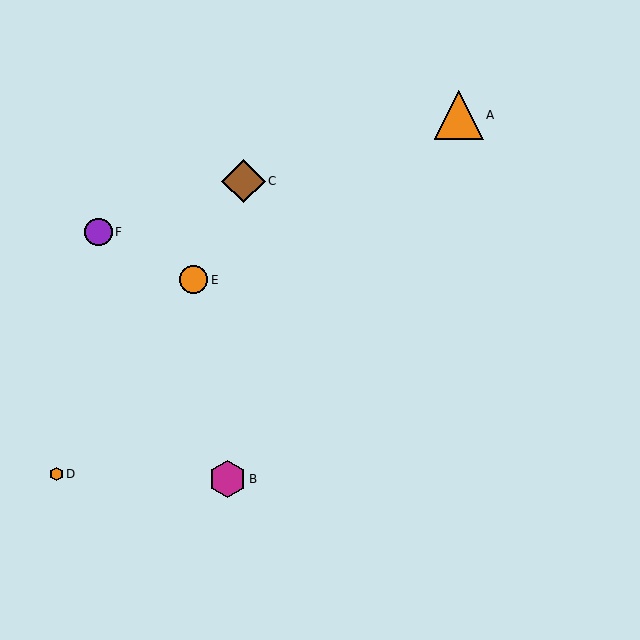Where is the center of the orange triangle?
The center of the orange triangle is at (459, 115).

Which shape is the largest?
The orange triangle (labeled A) is the largest.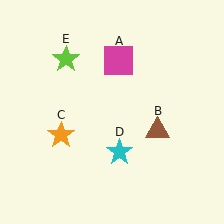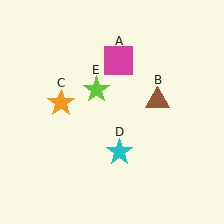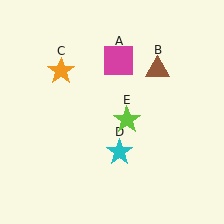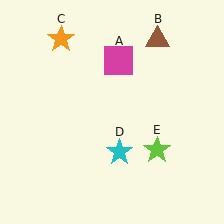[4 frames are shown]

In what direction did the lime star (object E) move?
The lime star (object E) moved down and to the right.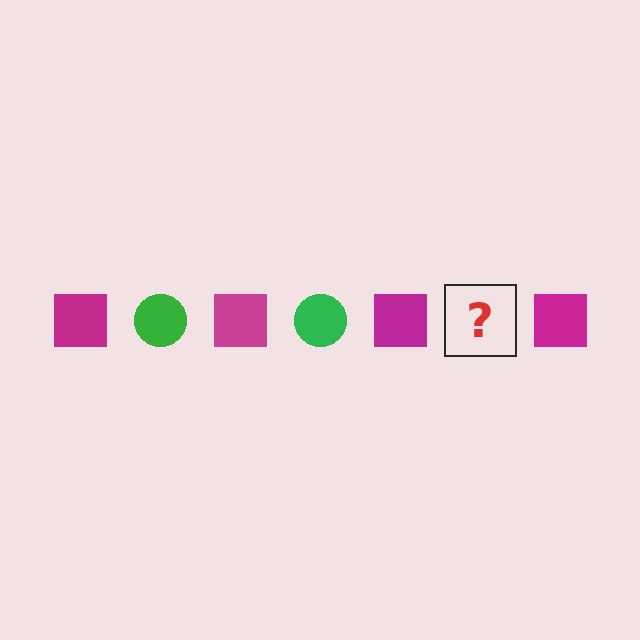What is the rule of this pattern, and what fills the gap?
The rule is that the pattern alternates between magenta square and green circle. The gap should be filled with a green circle.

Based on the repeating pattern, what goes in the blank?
The blank should be a green circle.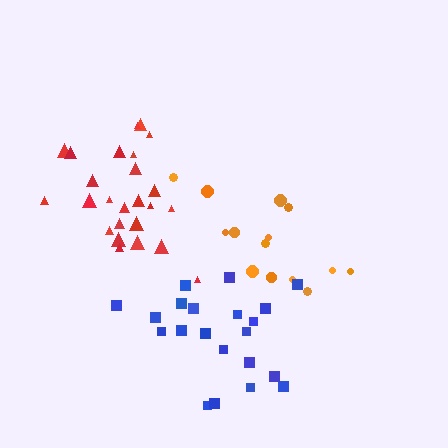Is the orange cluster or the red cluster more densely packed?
Red.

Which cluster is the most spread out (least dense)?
Orange.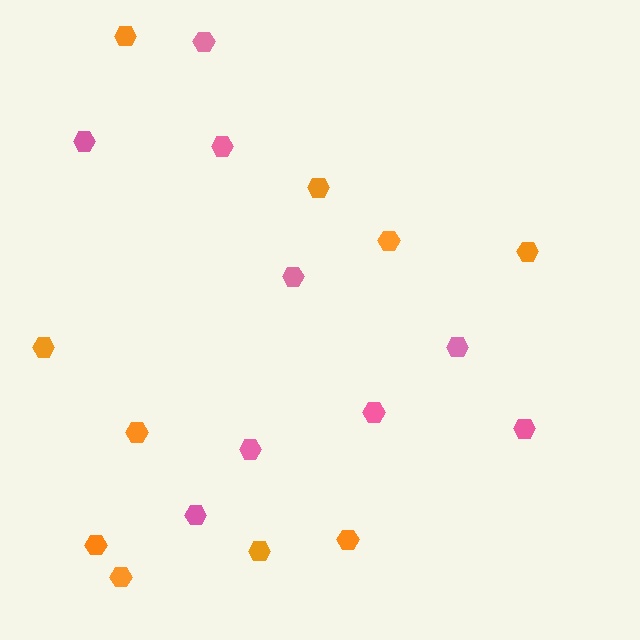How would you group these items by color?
There are 2 groups: one group of orange hexagons (10) and one group of pink hexagons (9).